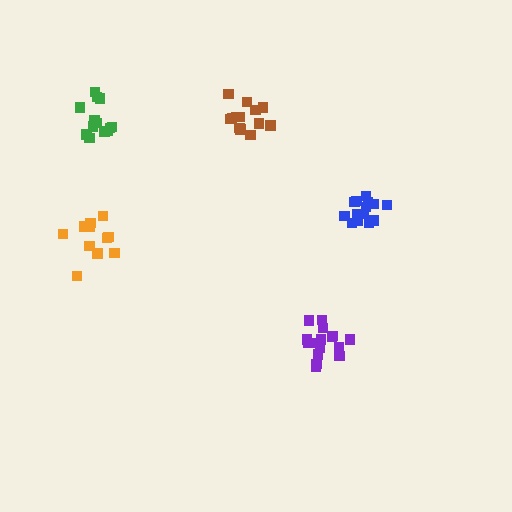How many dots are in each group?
Group 1: 16 dots, Group 2: 13 dots, Group 3: 11 dots, Group 4: 14 dots, Group 5: 13 dots (67 total).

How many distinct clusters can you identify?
There are 5 distinct clusters.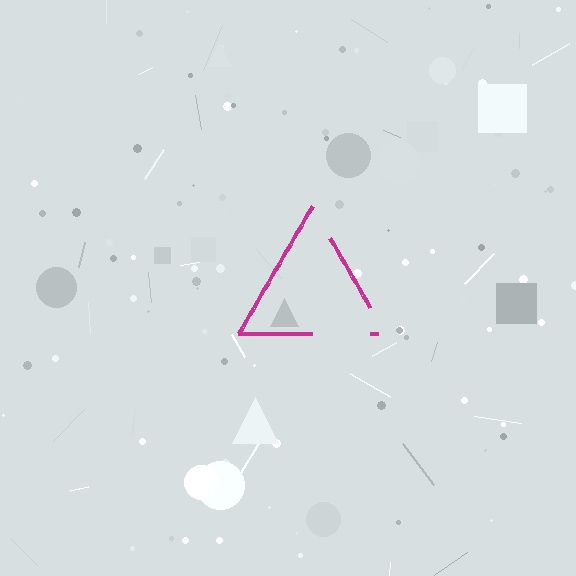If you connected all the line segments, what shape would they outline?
They would outline a triangle.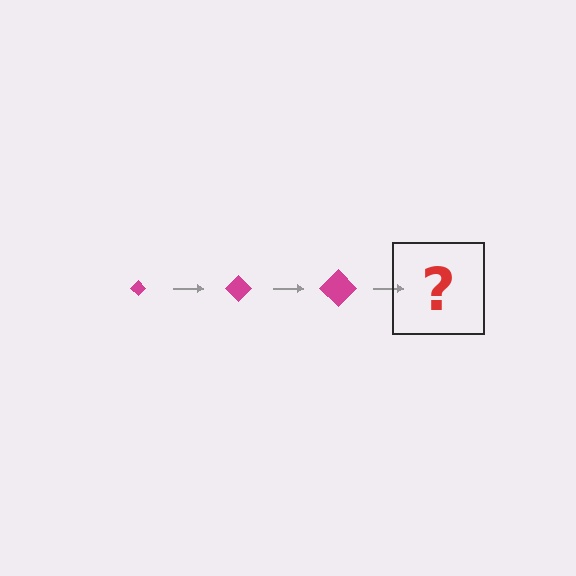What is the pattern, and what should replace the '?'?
The pattern is that the diamond gets progressively larger each step. The '?' should be a magenta diamond, larger than the previous one.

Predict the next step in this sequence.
The next step is a magenta diamond, larger than the previous one.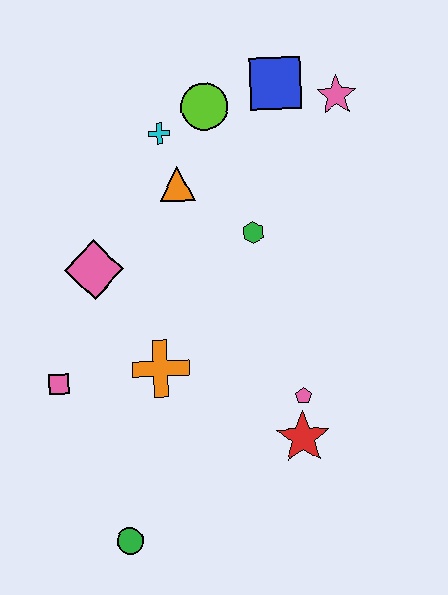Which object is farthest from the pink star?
The green circle is farthest from the pink star.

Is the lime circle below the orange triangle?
No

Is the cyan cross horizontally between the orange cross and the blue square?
Yes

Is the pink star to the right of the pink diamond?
Yes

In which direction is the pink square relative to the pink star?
The pink square is to the left of the pink star.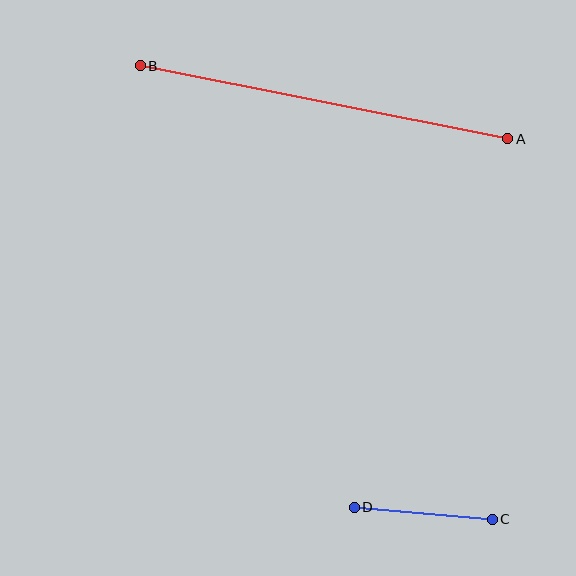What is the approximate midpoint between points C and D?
The midpoint is at approximately (423, 513) pixels.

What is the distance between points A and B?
The distance is approximately 375 pixels.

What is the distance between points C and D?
The distance is approximately 139 pixels.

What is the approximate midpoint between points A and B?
The midpoint is at approximately (324, 102) pixels.